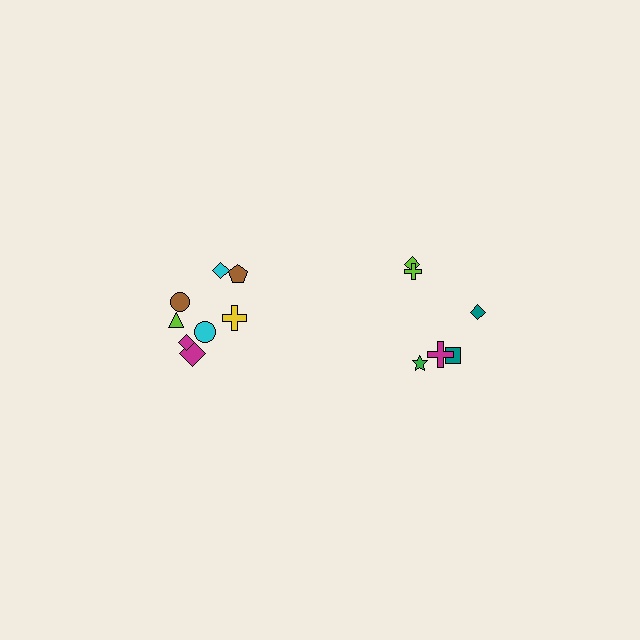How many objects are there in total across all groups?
There are 14 objects.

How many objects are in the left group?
There are 8 objects.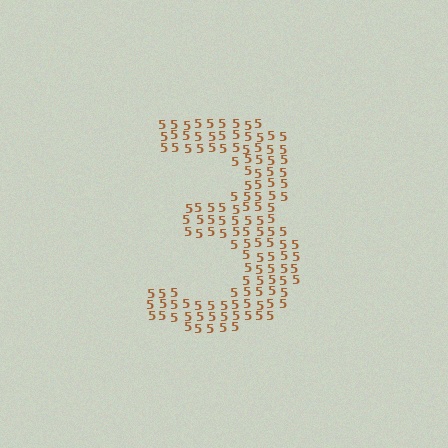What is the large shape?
The large shape is the digit 3.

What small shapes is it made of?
It is made of small digit 5's.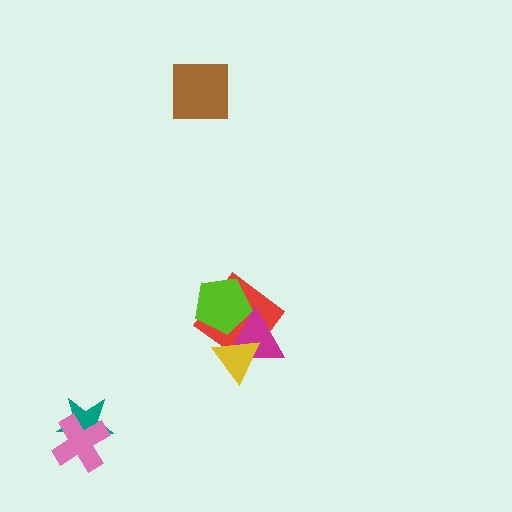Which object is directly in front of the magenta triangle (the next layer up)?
The yellow triangle is directly in front of the magenta triangle.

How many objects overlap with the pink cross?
1 object overlaps with the pink cross.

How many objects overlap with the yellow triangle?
2 objects overlap with the yellow triangle.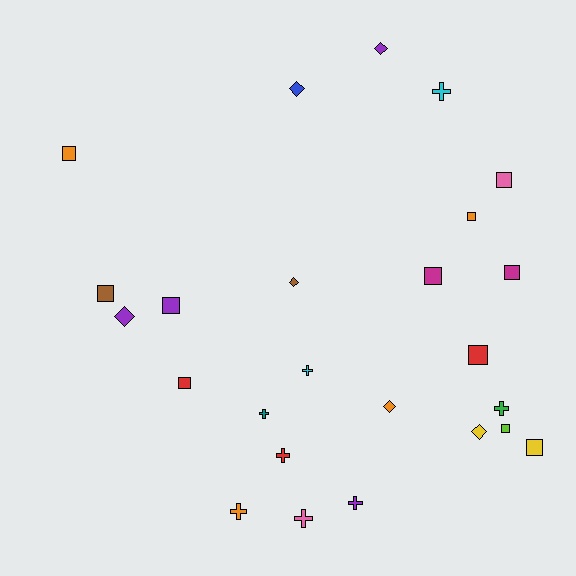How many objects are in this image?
There are 25 objects.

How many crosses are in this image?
There are 8 crosses.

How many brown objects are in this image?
There are 2 brown objects.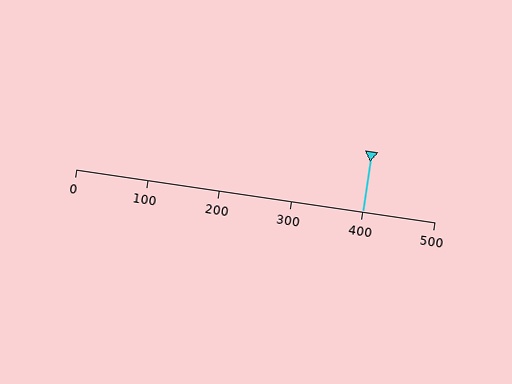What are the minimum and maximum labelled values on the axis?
The axis runs from 0 to 500.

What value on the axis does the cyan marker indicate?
The marker indicates approximately 400.